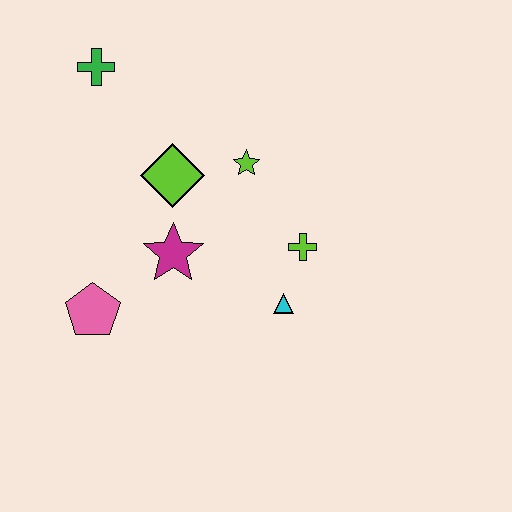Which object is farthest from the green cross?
The cyan triangle is farthest from the green cross.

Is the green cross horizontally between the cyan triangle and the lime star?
No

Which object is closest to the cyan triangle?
The lime cross is closest to the cyan triangle.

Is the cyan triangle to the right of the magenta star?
Yes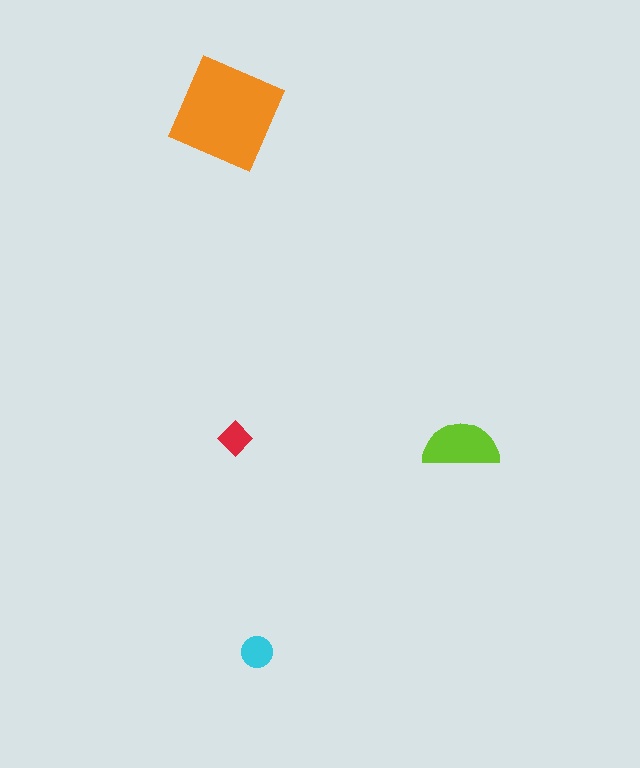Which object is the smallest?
The red diamond.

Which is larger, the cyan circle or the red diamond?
The cyan circle.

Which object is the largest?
The orange square.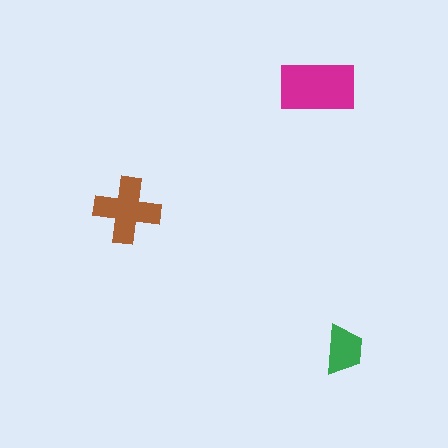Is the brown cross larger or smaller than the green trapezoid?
Larger.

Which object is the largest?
The magenta rectangle.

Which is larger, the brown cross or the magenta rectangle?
The magenta rectangle.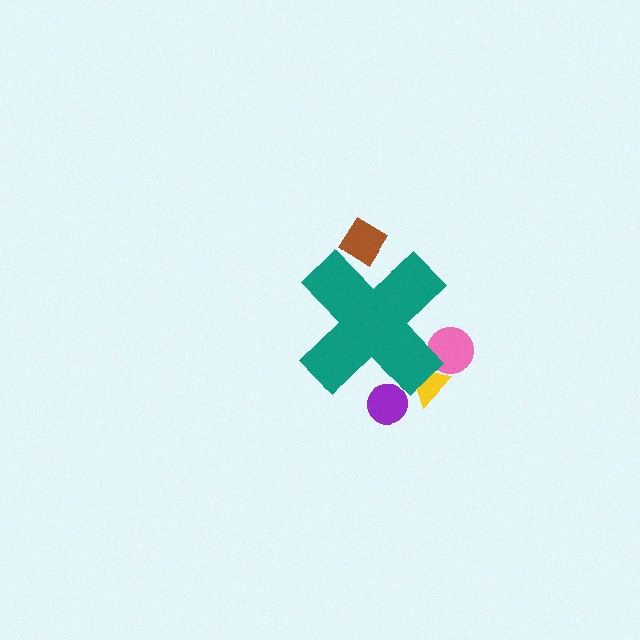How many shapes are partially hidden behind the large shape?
4 shapes are partially hidden.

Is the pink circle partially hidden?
Yes, the pink circle is partially hidden behind the teal cross.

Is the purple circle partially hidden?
Yes, the purple circle is partially hidden behind the teal cross.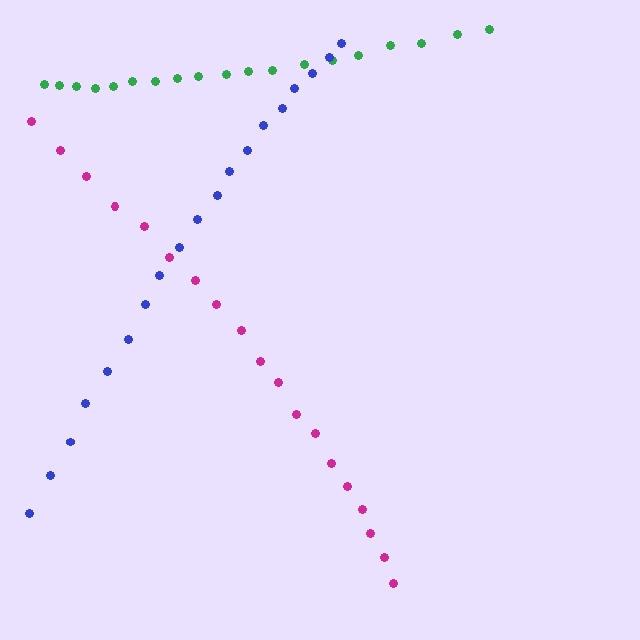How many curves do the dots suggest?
There are 3 distinct paths.